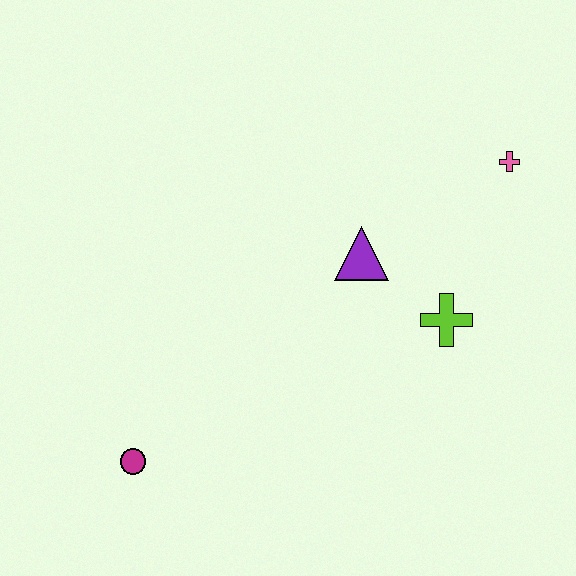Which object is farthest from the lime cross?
The magenta circle is farthest from the lime cross.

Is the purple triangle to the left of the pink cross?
Yes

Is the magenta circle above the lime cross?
No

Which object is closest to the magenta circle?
The purple triangle is closest to the magenta circle.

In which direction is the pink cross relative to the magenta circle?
The pink cross is to the right of the magenta circle.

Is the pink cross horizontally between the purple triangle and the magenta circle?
No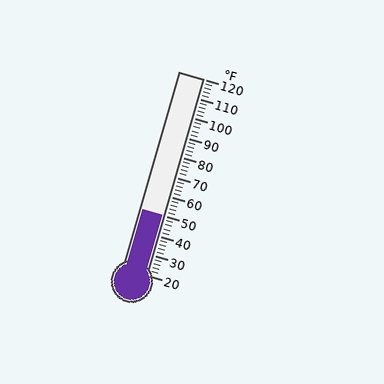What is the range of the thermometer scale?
The thermometer scale ranges from 20°F to 120°F.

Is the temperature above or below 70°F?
The temperature is below 70°F.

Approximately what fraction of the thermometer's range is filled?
The thermometer is filled to approximately 30% of its range.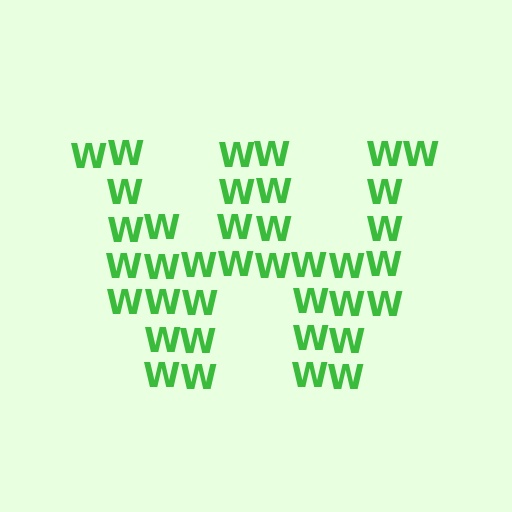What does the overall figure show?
The overall figure shows the letter W.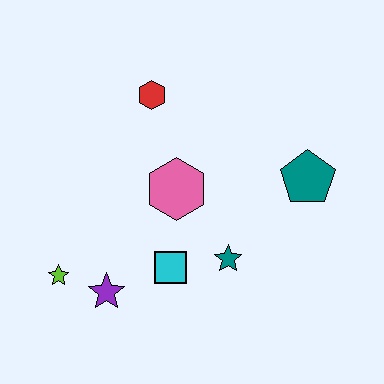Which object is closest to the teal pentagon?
The teal star is closest to the teal pentagon.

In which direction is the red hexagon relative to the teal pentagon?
The red hexagon is to the left of the teal pentagon.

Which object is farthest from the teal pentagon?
The lime star is farthest from the teal pentagon.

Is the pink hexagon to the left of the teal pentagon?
Yes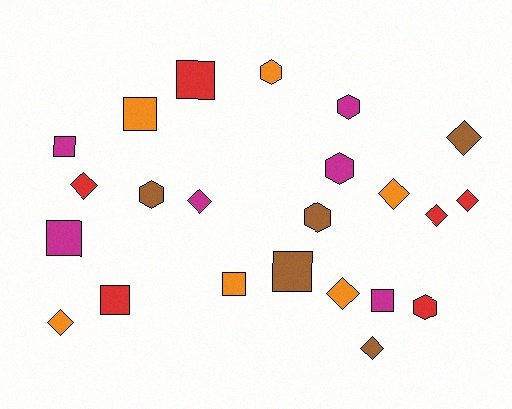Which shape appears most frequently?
Diamond, with 9 objects.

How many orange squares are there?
There are 2 orange squares.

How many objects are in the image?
There are 23 objects.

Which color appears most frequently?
Orange, with 6 objects.